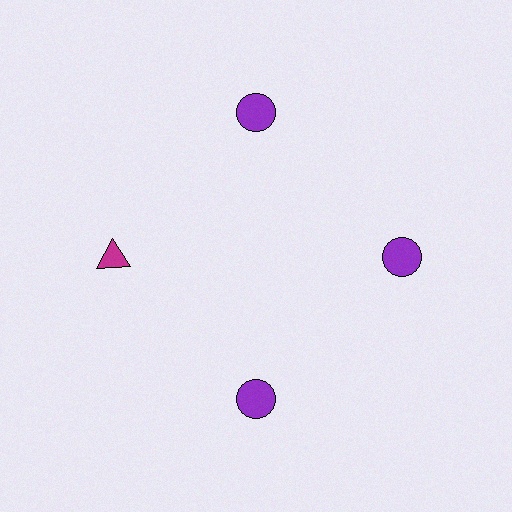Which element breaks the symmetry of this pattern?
The magenta triangle at roughly the 9 o'clock position breaks the symmetry. All other shapes are purple circles.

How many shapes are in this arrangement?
There are 4 shapes arranged in a ring pattern.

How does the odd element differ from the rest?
It differs in both color (magenta instead of purple) and shape (triangle instead of circle).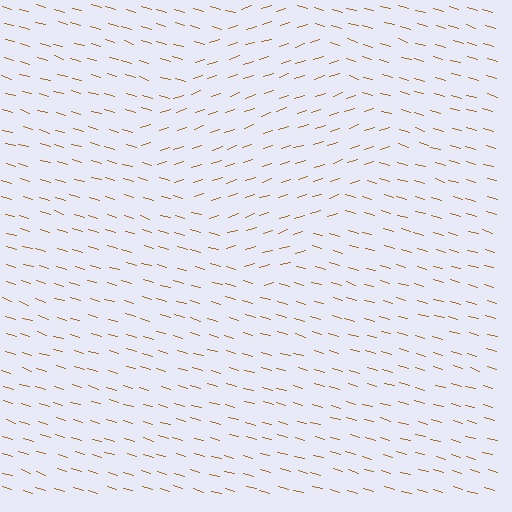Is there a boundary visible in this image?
Yes, there is a texture boundary formed by a change in line orientation.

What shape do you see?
I see a diamond.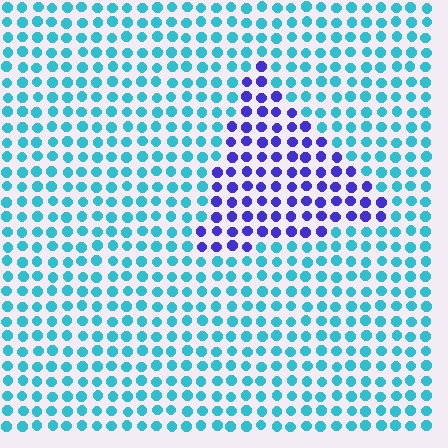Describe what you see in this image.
The image is filled with small cyan elements in a uniform arrangement. A triangle-shaped region is visible where the elements are tinted to a slightly different hue, forming a subtle color boundary.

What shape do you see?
I see a triangle.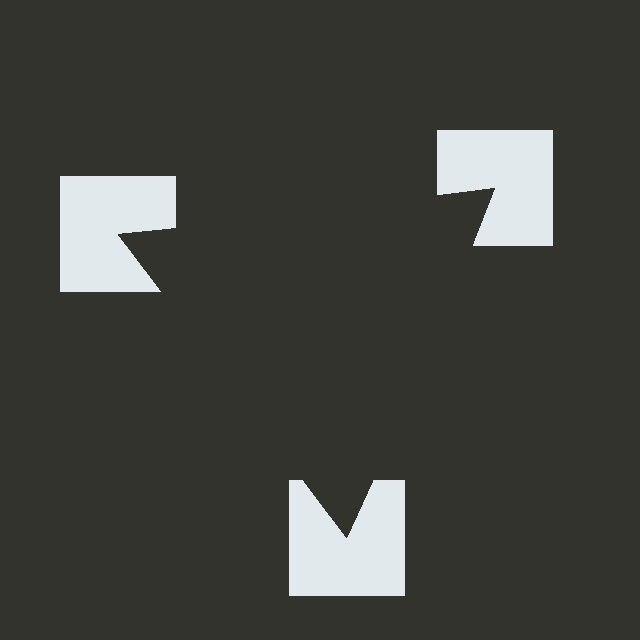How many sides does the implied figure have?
3 sides.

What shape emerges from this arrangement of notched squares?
An illusory triangle — its edges are inferred from the aligned wedge cuts in the notched squares, not physically drawn.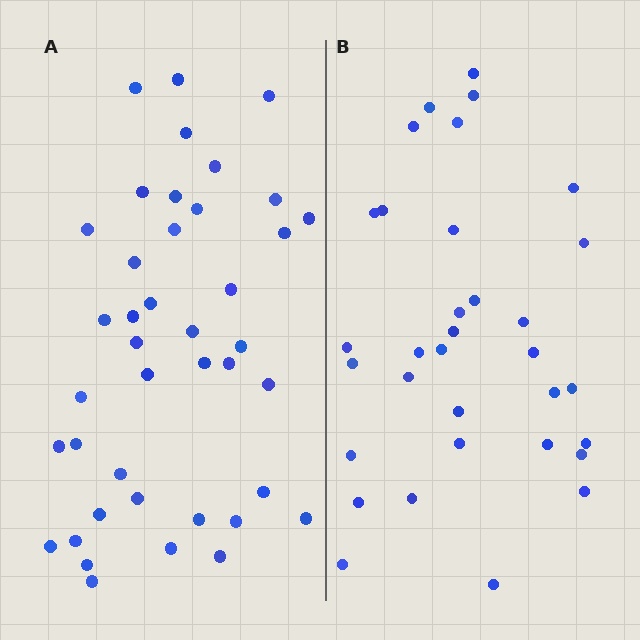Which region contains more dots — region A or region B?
Region A (the left region) has more dots.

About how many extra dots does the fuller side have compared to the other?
Region A has roughly 8 or so more dots than region B.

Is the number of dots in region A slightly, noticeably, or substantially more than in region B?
Region A has only slightly more — the two regions are fairly close. The ratio is roughly 1.2 to 1.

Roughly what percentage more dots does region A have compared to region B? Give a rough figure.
About 25% more.